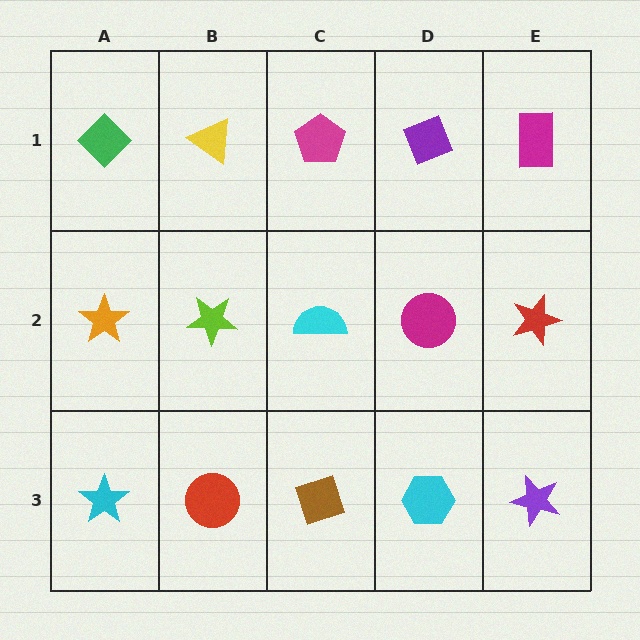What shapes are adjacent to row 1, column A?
An orange star (row 2, column A), a yellow triangle (row 1, column B).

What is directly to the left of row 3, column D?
A brown diamond.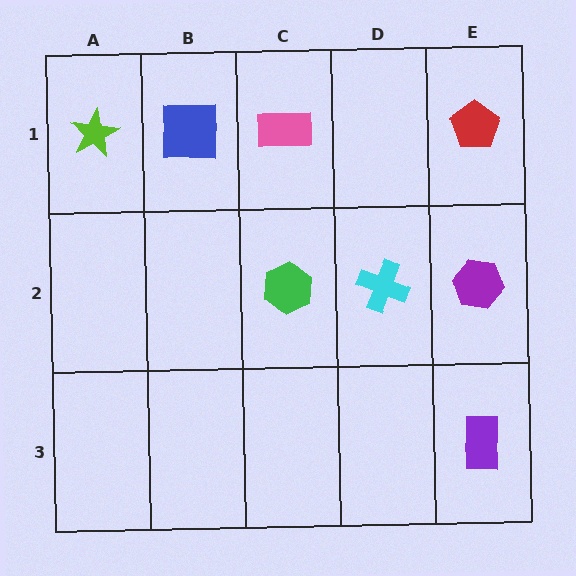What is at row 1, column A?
A lime star.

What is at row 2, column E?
A purple hexagon.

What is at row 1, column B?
A blue square.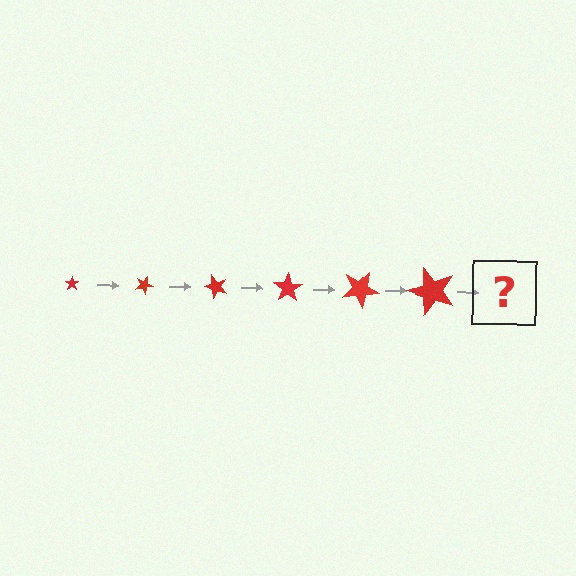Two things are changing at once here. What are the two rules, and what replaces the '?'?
The two rules are that the star grows larger each step and it rotates 25 degrees each step. The '?' should be a star, larger than the previous one and rotated 150 degrees from the start.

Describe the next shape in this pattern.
It should be a star, larger than the previous one and rotated 150 degrees from the start.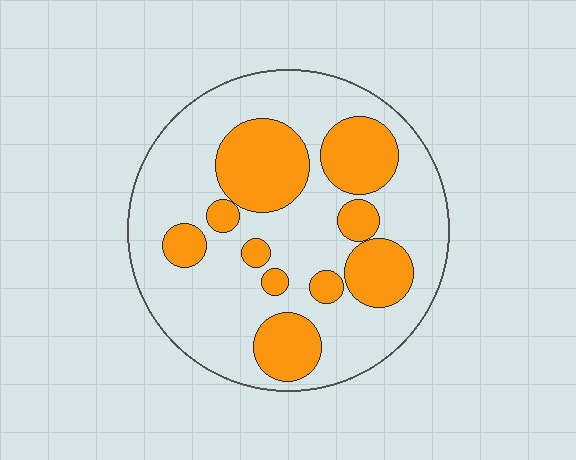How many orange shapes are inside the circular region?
10.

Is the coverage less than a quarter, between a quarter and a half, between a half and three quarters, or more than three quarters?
Between a quarter and a half.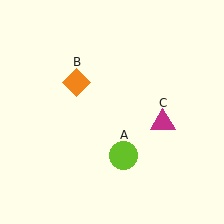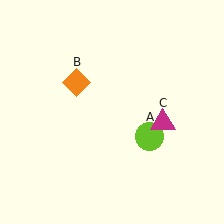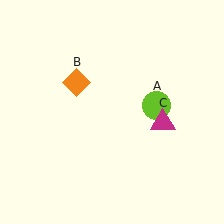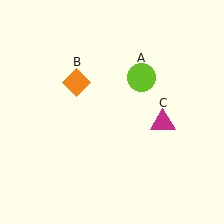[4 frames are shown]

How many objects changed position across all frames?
1 object changed position: lime circle (object A).